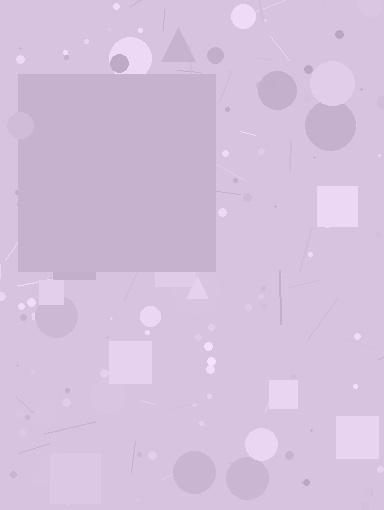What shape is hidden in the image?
A square is hidden in the image.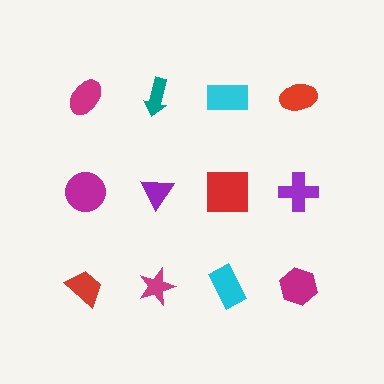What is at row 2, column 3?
A red square.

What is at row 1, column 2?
A teal arrow.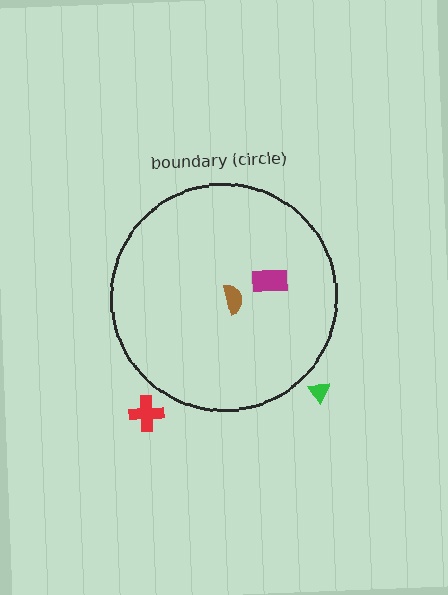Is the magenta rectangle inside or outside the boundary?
Inside.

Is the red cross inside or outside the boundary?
Outside.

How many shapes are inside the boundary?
2 inside, 2 outside.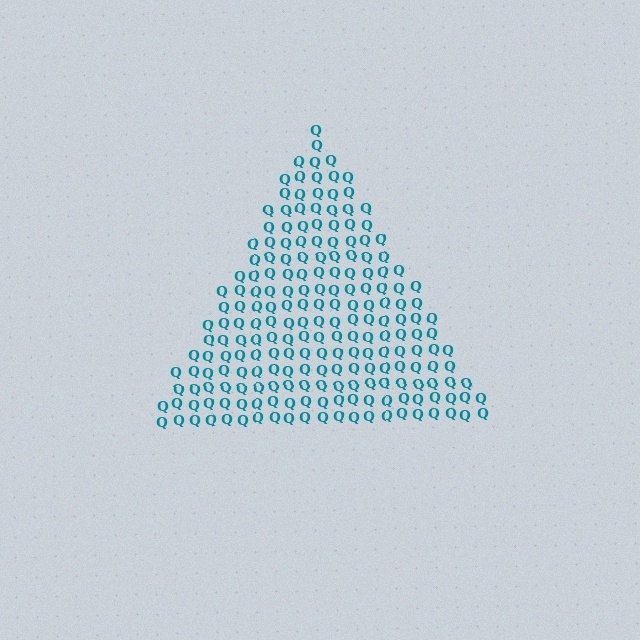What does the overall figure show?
The overall figure shows a triangle.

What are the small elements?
The small elements are letter Q's.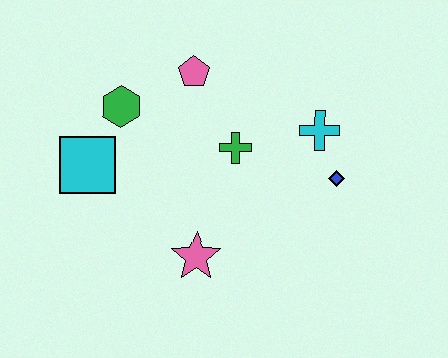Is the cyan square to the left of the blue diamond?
Yes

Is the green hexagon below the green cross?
No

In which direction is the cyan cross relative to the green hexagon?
The cyan cross is to the right of the green hexagon.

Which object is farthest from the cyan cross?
The cyan square is farthest from the cyan cross.